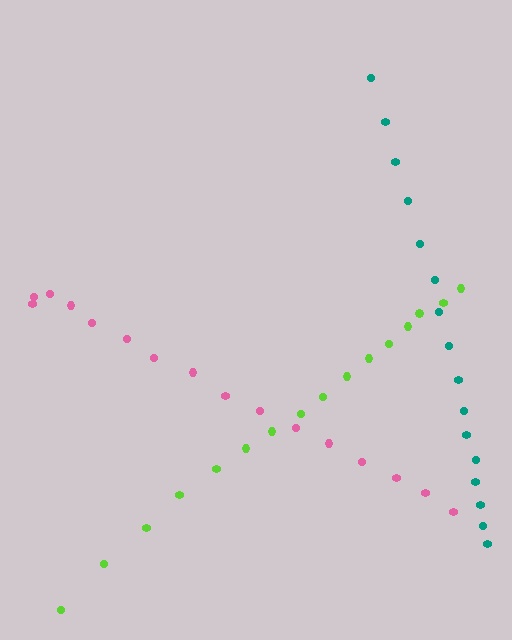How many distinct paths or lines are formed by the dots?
There are 3 distinct paths.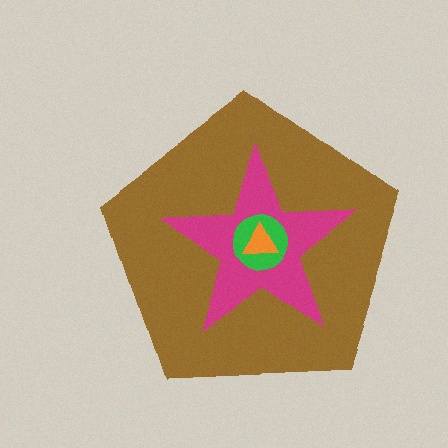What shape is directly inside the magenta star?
The green circle.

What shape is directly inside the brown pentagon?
The magenta star.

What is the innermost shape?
The orange triangle.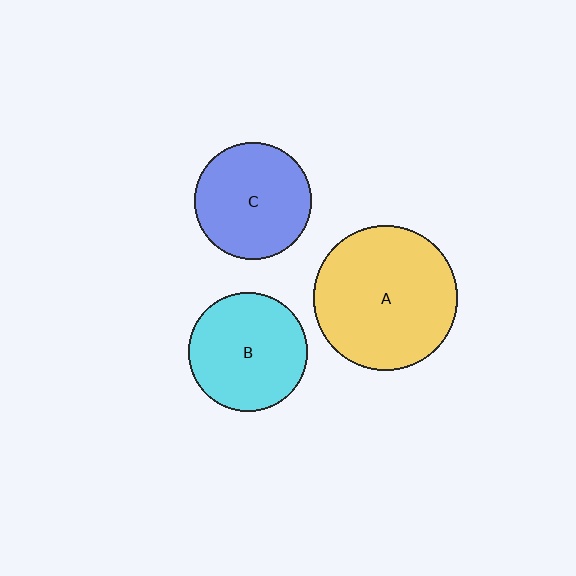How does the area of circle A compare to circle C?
Approximately 1.5 times.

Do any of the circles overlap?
No, none of the circles overlap.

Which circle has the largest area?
Circle A (yellow).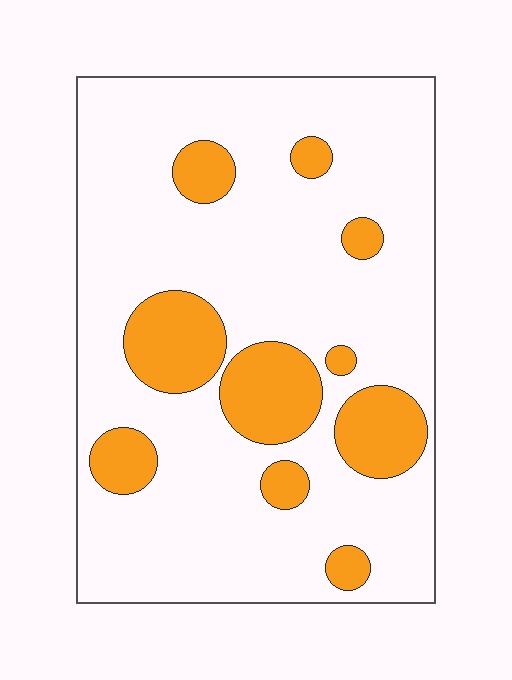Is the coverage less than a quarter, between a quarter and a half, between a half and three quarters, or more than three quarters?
Less than a quarter.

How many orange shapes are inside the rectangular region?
10.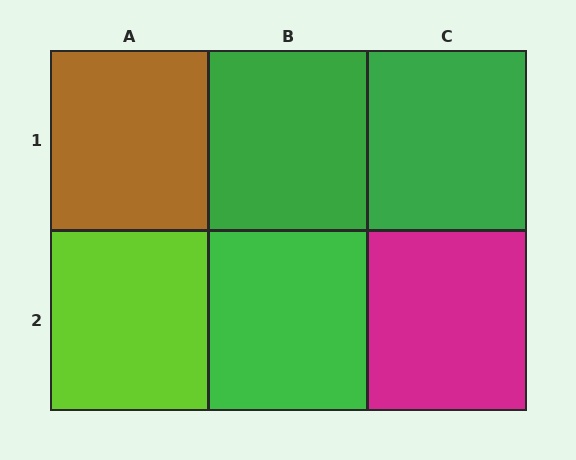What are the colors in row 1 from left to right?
Brown, green, green.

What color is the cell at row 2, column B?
Green.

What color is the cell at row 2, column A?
Lime.